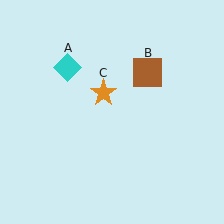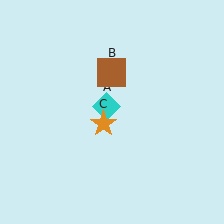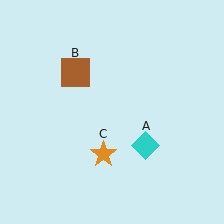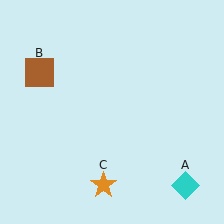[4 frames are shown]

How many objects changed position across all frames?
3 objects changed position: cyan diamond (object A), brown square (object B), orange star (object C).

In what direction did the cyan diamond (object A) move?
The cyan diamond (object A) moved down and to the right.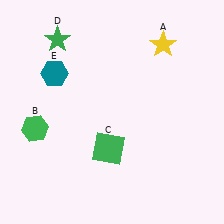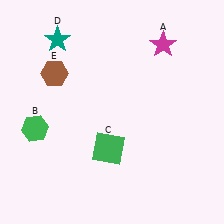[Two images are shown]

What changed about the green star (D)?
In Image 1, D is green. In Image 2, it changed to teal.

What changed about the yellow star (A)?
In Image 1, A is yellow. In Image 2, it changed to magenta.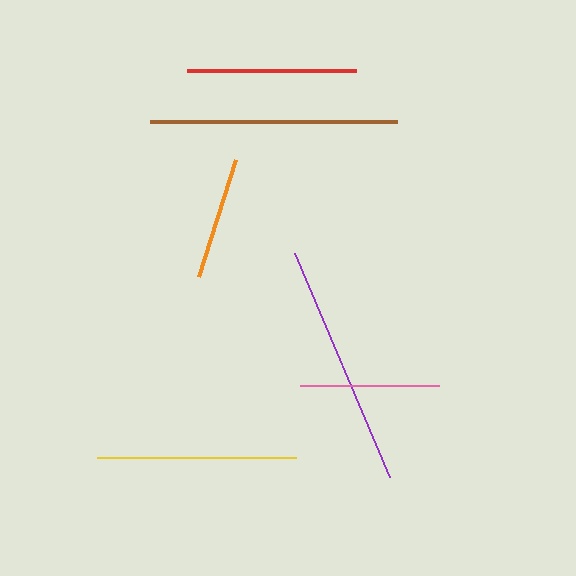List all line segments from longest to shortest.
From longest to shortest: brown, purple, yellow, red, pink, orange.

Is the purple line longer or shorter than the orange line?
The purple line is longer than the orange line.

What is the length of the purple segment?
The purple segment is approximately 243 pixels long.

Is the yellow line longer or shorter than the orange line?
The yellow line is longer than the orange line.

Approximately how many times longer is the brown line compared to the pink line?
The brown line is approximately 1.8 times the length of the pink line.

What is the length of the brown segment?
The brown segment is approximately 247 pixels long.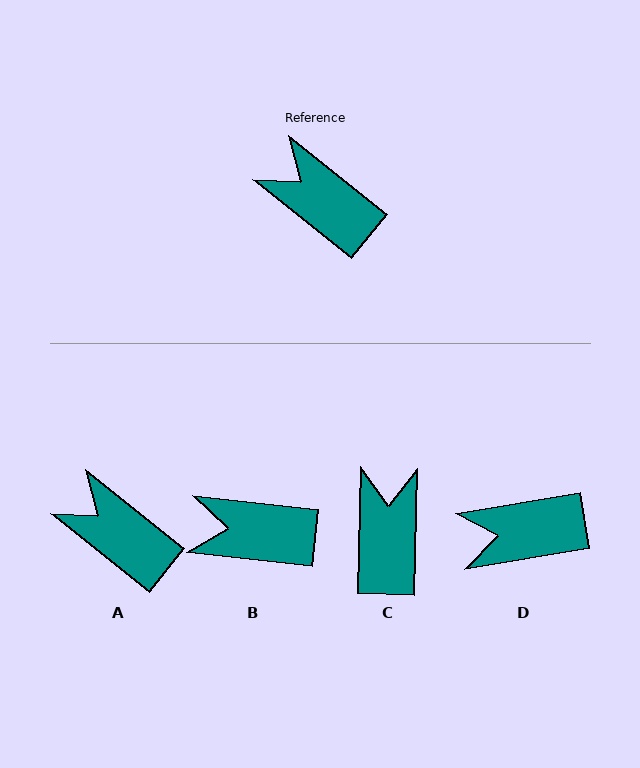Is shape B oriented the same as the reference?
No, it is off by about 32 degrees.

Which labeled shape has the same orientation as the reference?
A.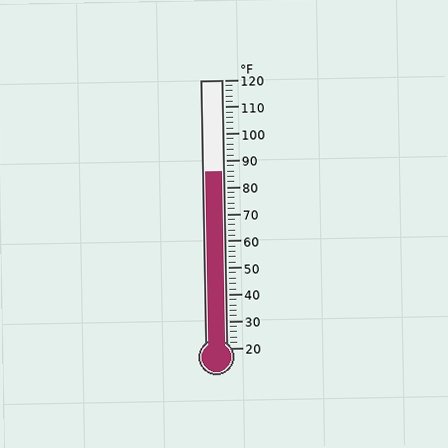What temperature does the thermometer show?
The thermometer shows approximately 86°F.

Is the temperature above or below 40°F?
The temperature is above 40°F.